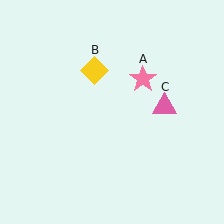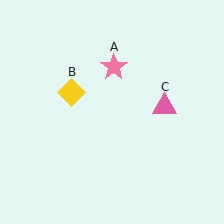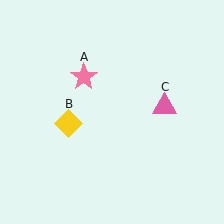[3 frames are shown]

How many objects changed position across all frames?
2 objects changed position: pink star (object A), yellow diamond (object B).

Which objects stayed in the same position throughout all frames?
Pink triangle (object C) remained stationary.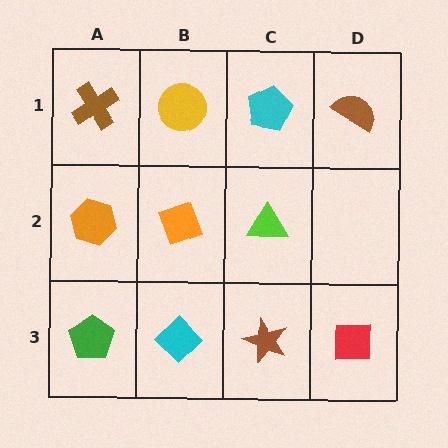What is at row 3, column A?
A green pentagon.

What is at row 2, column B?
An orange diamond.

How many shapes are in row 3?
4 shapes.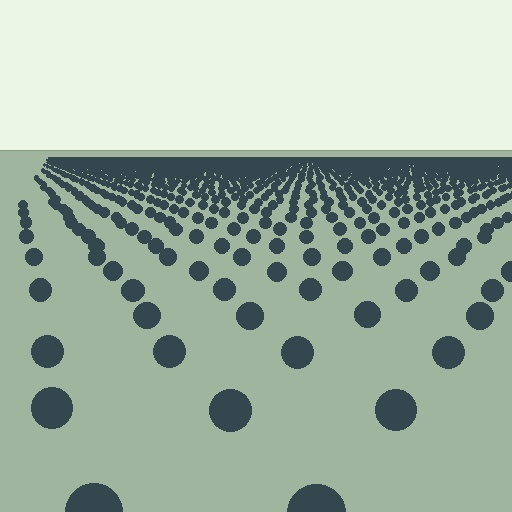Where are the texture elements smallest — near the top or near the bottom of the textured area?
Near the top.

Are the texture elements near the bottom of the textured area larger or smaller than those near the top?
Larger. Near the bottom, elements are closer to the viewer and appear at a bigger on-screen size.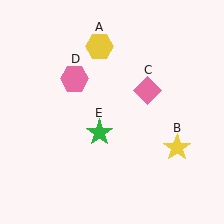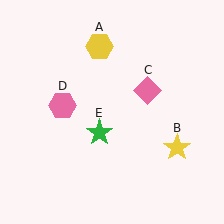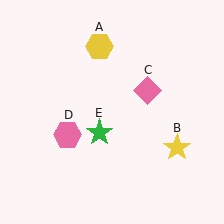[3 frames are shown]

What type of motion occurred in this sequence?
The pink hexagon (object D) rotated counterclockwise around the center of the scene.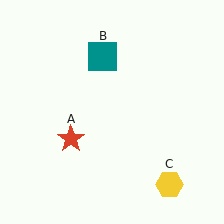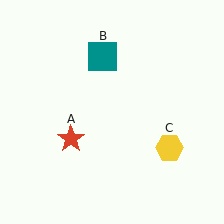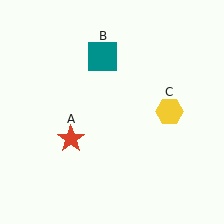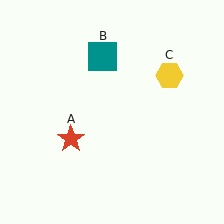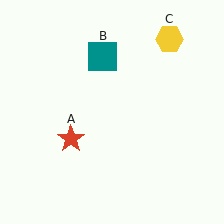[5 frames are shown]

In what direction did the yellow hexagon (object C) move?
The yellow hexagon (object C) moved up.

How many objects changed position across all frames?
1 object changed position: yellow hexagon (object C).